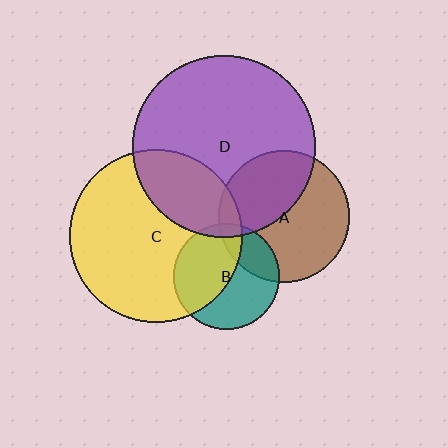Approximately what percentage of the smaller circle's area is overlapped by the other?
Approximately 25%.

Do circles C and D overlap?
Yes.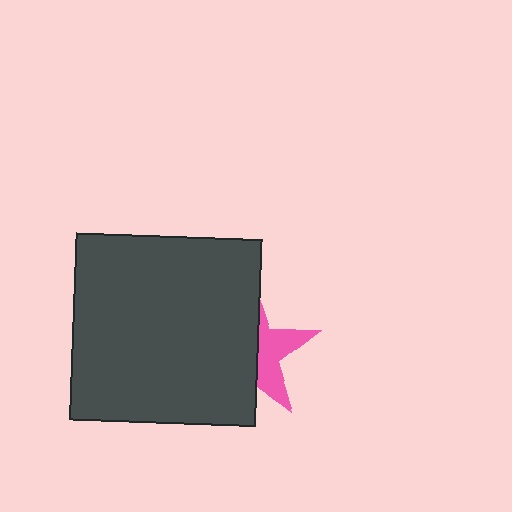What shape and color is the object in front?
The object in front is a dark gray square.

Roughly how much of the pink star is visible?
A small part of it is visible (roughly 39%).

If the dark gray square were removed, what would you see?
You would see the complete pink star.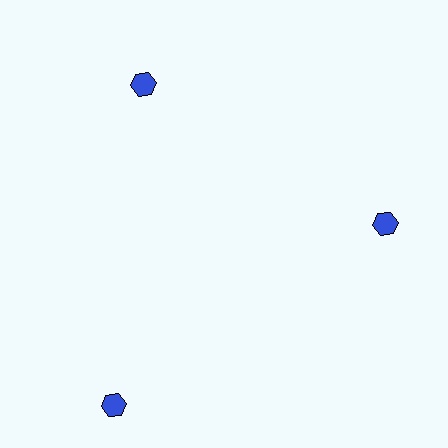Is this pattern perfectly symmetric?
No. The 3 blue hexagons are arranged in a ring, but one element near the 7 o'clock position is pushed outward from the center, breaking the 3-fold rotational symmetry.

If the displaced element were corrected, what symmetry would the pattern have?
It would have 3-fold rotational symmetry — the pattern would map onto itself every 120 degrees.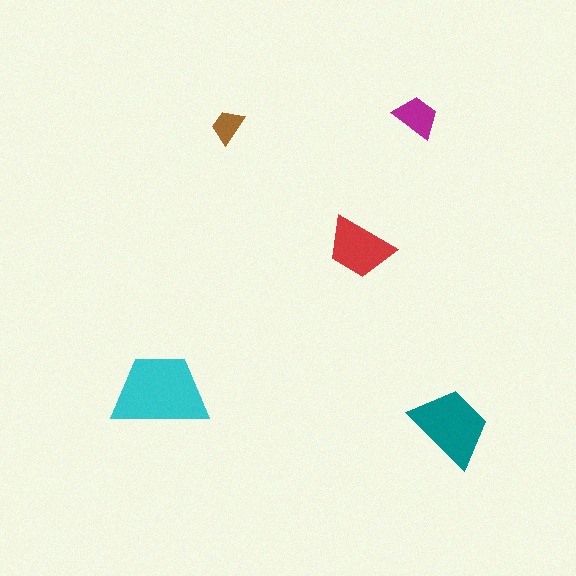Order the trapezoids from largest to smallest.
the cyan one, the teal one, the red one, the magenta one, the brown one.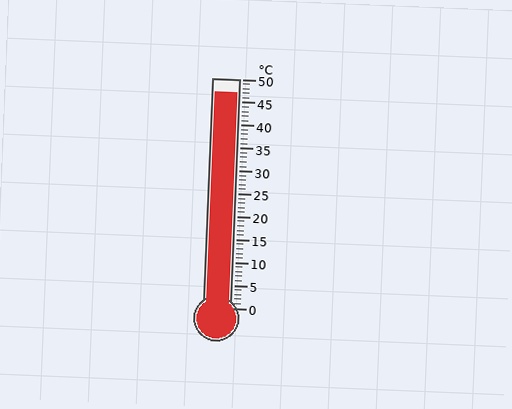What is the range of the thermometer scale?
The thermometer scale ranges from 0°C to 50°C.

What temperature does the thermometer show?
The thermometer shows approximately 47°C.